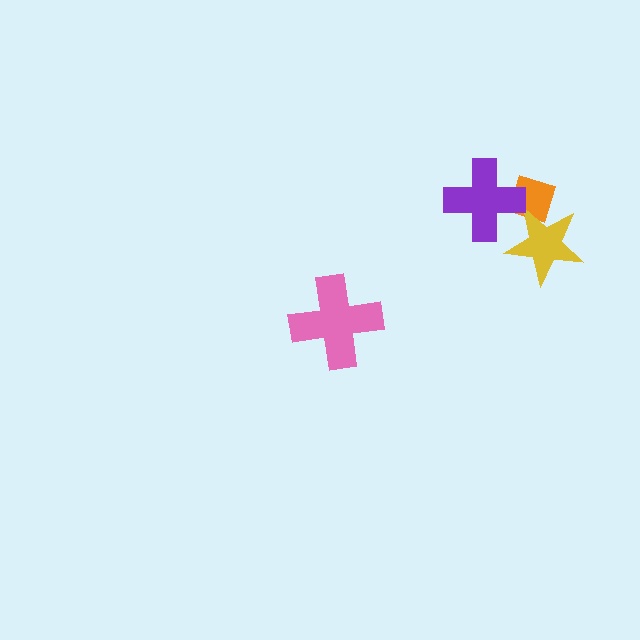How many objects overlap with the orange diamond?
2 objects overlap with the orange diamond.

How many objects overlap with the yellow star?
1 object overlaps with the yellow star.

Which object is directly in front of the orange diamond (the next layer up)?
The yellow star is directly in front of the orange diamond.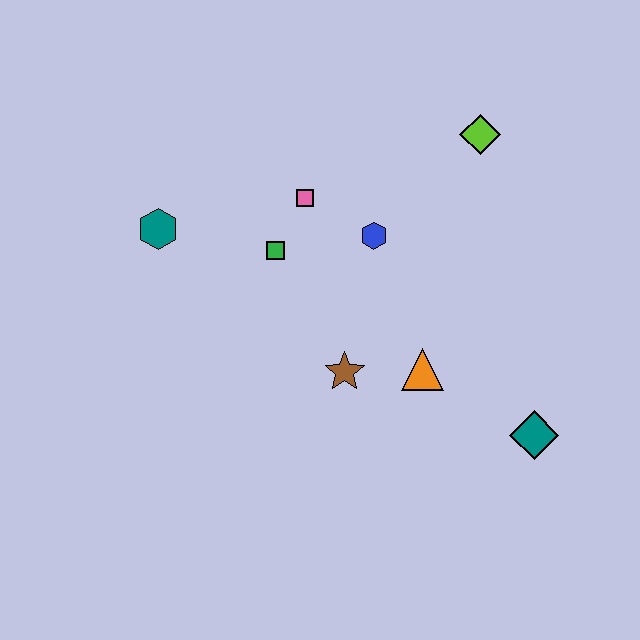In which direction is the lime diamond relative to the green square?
The lime diamond is to the right of the green square.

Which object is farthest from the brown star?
The lime diamond is farthest from the brown star.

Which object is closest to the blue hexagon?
The pink square is closest to the blue hexagon.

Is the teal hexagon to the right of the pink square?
No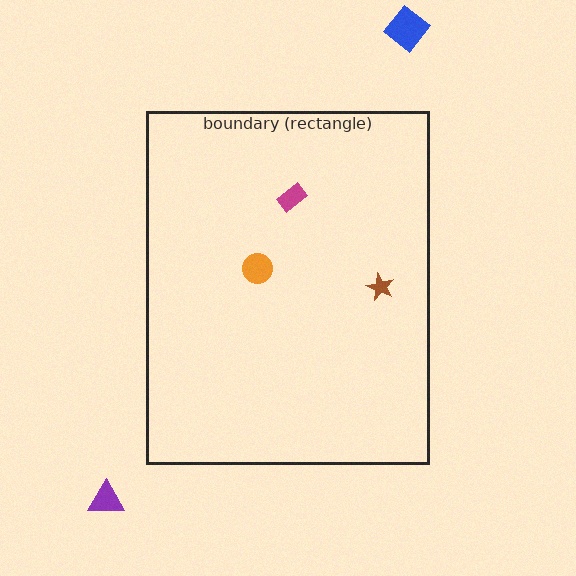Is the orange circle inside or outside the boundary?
Inside.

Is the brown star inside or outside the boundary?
Inside.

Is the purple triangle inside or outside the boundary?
Outside.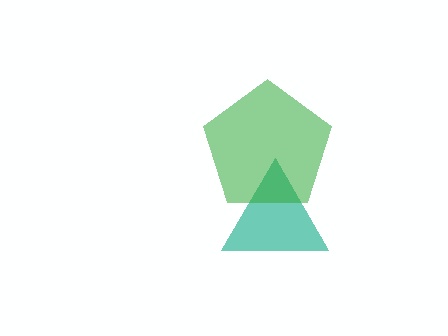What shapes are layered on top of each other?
The layered shapes are: a teal triangle, a green pentagon.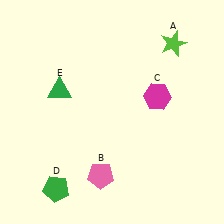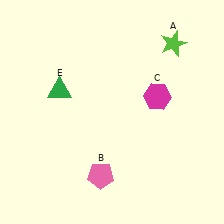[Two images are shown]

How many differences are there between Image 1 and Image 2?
There is 1 difference between the two images.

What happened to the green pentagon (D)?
The green pentagon (D) was removed in Image 2. It was in the bottom-left area of Image 1.